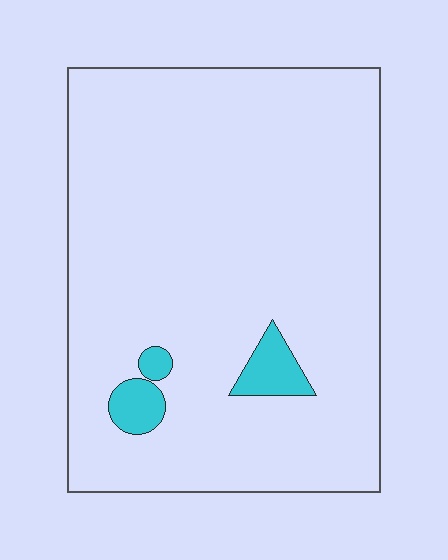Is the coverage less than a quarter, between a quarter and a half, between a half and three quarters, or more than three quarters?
Less than a quarter.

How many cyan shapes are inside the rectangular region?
3.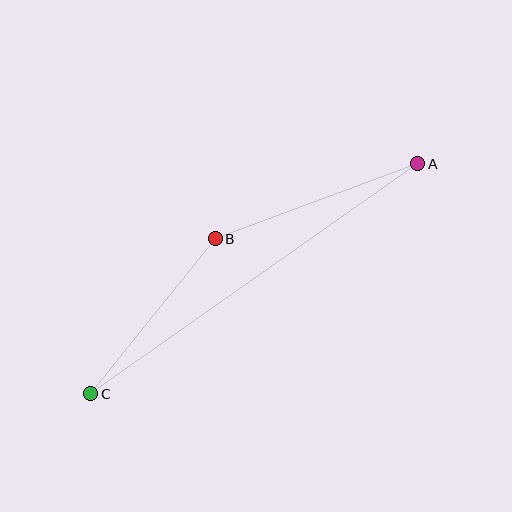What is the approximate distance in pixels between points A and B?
The distance between A and B is approximately 216 pixels.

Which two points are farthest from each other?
Points A and C are farthest from each other.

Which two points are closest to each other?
Points B and C are closest to each other.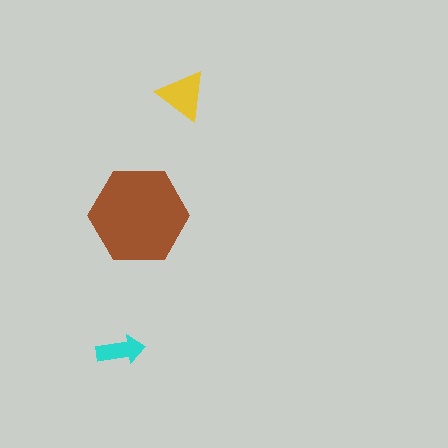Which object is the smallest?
The cyan arrow.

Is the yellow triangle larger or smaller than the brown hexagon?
Smaller.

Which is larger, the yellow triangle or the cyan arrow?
The yellow triangle.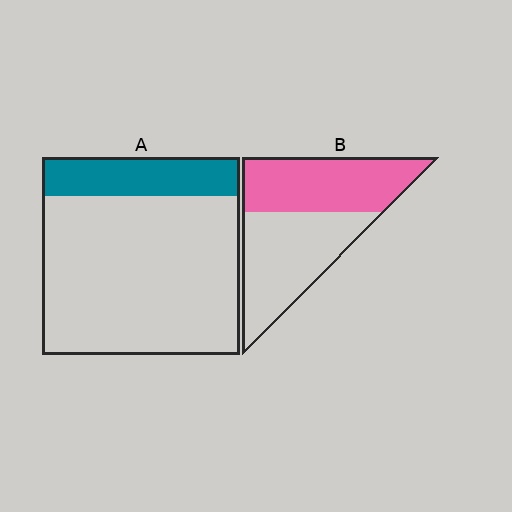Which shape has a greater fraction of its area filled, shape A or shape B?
Shape B.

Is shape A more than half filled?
No.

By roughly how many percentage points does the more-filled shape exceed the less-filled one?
By roughly 30 percentage points (B over A).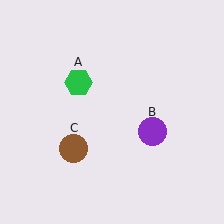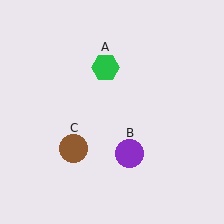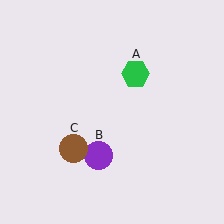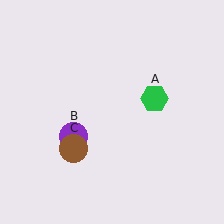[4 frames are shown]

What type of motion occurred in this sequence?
The green hexagon (object A), purple circle (object B) rotated clockwise around the center of the scene.